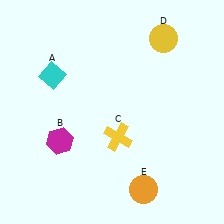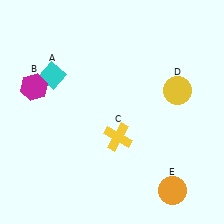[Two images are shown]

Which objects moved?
The objects that moved are: the magenta hexagon (B), the yellow circle (D), the orange circle (E).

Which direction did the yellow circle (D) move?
The yellow circle (D) moved down.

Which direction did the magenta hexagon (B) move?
The magenta hexagon (B) moved up.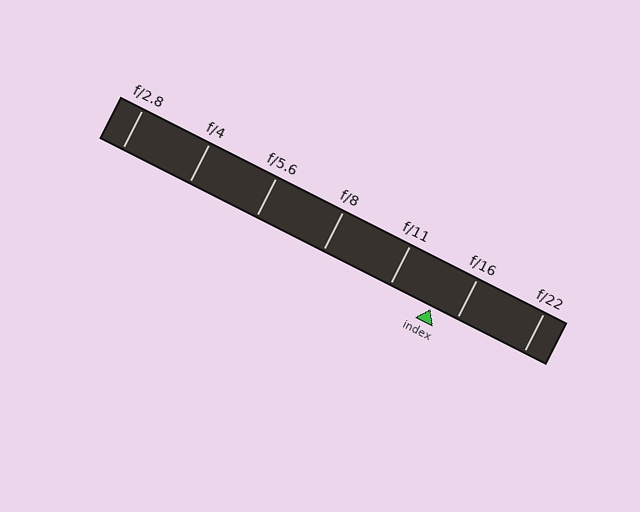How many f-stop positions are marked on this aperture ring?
There are 7 f-stop positions marked.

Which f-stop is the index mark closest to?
The index mark is closest to f/16.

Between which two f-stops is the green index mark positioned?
The index mark is between f/11 and f/16.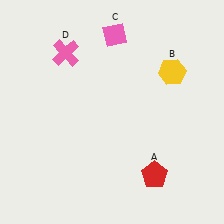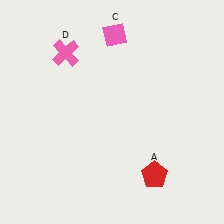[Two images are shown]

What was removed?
The yellow hexagon (B) was removed in Image 2.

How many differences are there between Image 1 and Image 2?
There is 1 difference between the two images.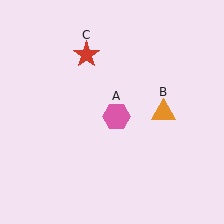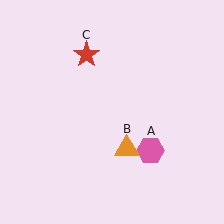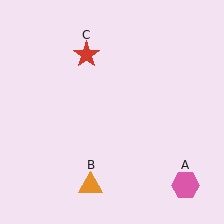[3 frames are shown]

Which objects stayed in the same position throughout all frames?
Red star (object C) remained stationary.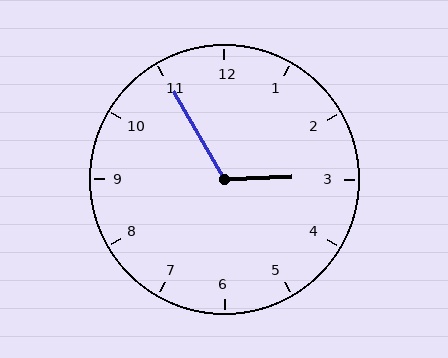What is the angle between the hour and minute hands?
Approximately 118 degrees.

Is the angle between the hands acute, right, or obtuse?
It is obtuse.